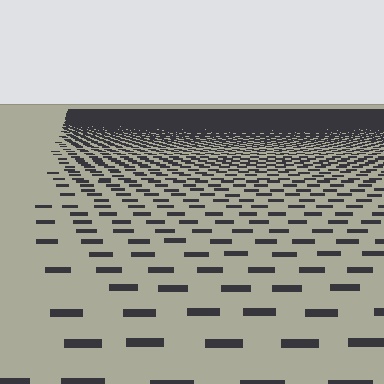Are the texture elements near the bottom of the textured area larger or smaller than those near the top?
Larger. Near the bottom, elements are closer to the viewer and appear at a bigger on-screen size.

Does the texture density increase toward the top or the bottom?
Density increases toward the top.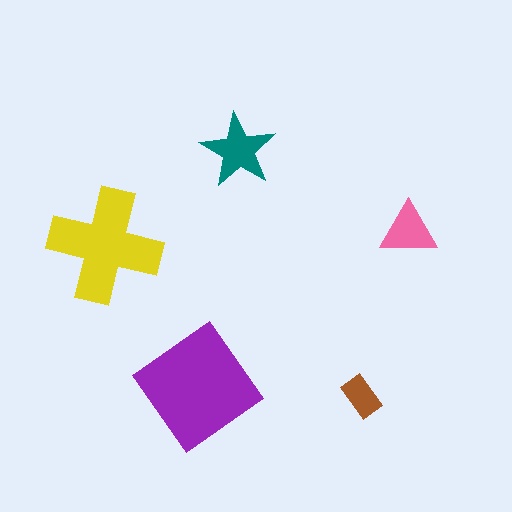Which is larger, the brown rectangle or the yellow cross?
The yellow cross.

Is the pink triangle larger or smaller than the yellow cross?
Smaller.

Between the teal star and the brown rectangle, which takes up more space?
The teal star.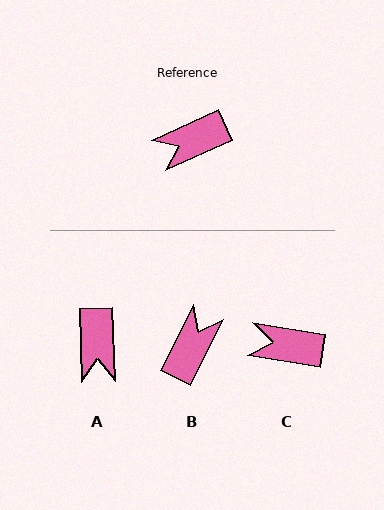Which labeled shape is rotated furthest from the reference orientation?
B, about 140 degrees away.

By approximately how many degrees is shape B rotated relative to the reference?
Approximately 140 degrees clockwise.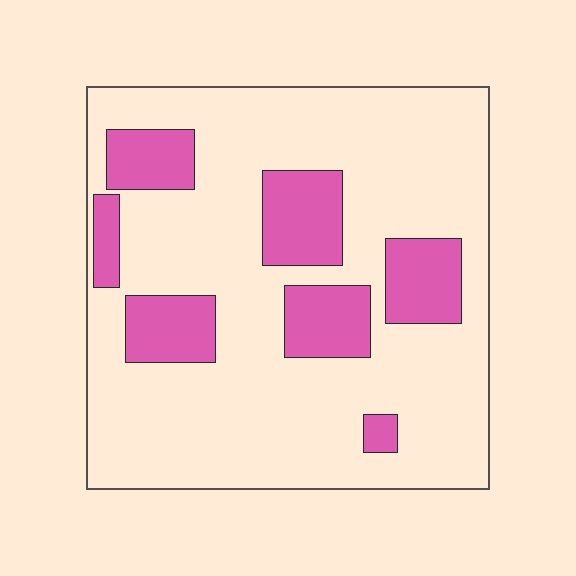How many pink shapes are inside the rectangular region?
7.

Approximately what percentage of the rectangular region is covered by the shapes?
Approximately 20%.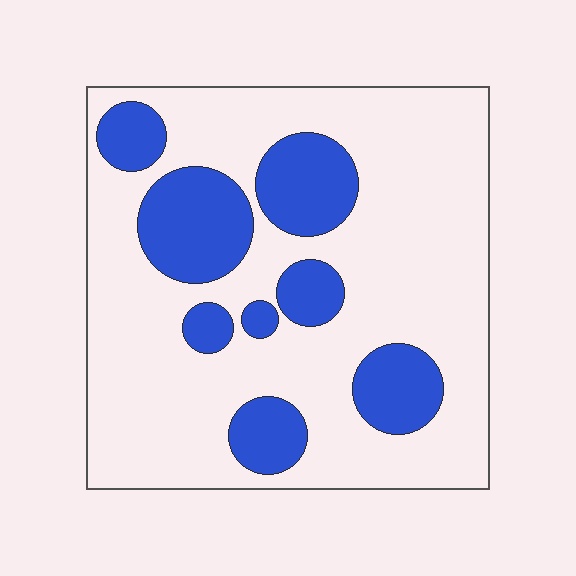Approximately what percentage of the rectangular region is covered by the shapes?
Approximately 25%.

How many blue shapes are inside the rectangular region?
8.